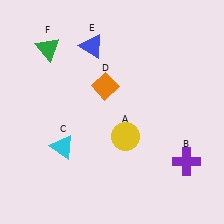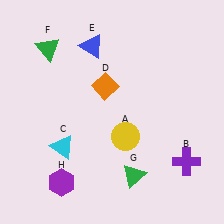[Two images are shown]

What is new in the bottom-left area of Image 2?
A purple hexagon (H) was added in the bottom-left area of Image 2.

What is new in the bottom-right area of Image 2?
A green triangle (G) was added in the bottom-right area of Image 2.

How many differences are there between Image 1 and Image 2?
There are 2 differences between the two images.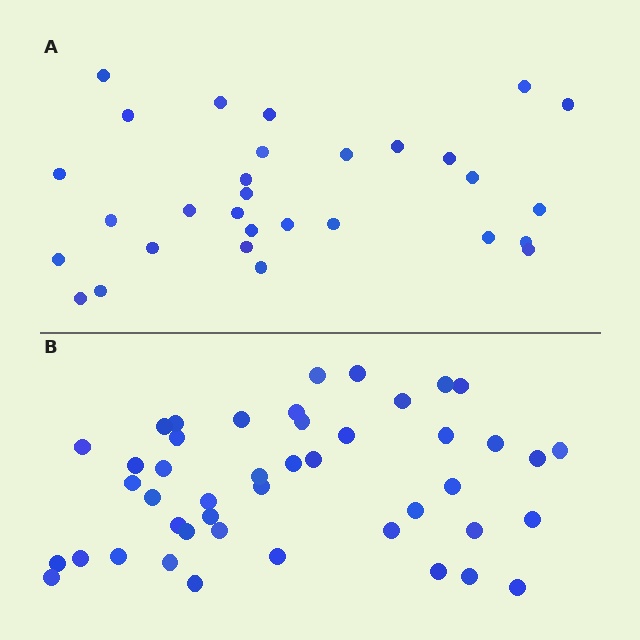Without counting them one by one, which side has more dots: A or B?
Region B (the bottom region) has more dots.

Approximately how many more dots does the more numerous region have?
Region B has approximately 15 more dots than region A.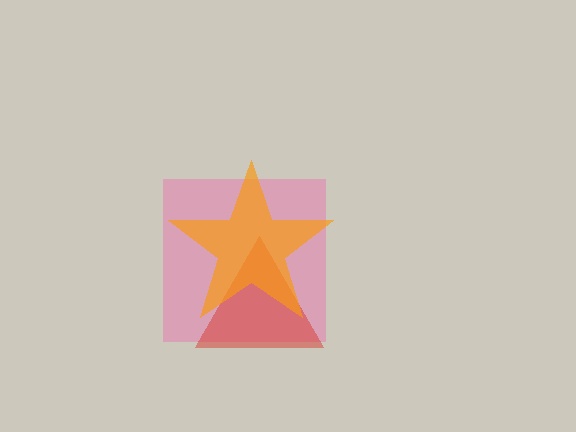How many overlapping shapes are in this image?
There are 3 overlapping shapes in the image.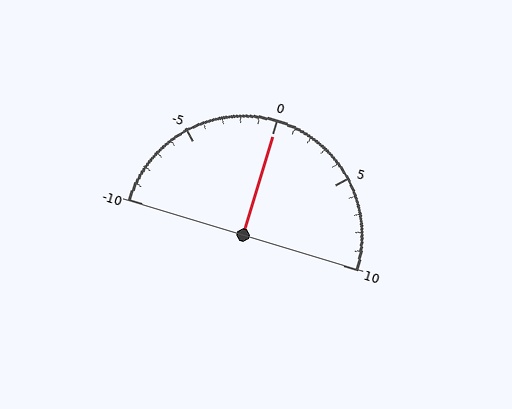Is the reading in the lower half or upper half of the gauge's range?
The reading is in the upper half of the range (-10 to 10).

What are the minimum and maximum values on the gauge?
The gauge ranges from -10 to 10.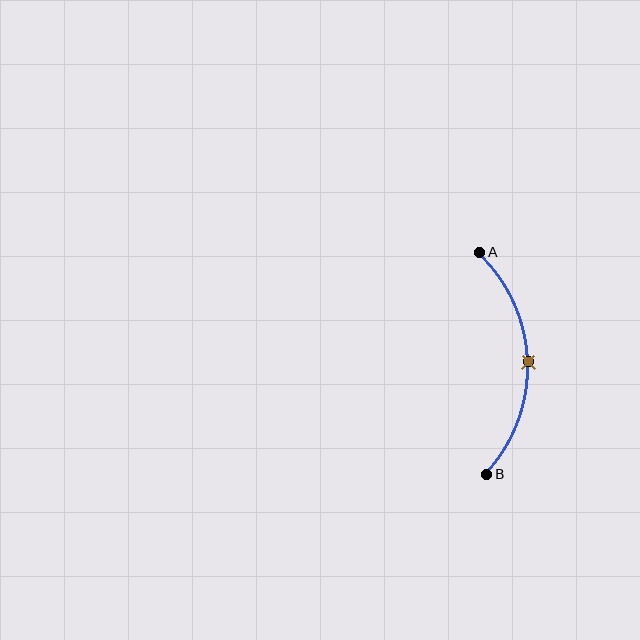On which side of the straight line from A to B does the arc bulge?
The arc bulges to the right of the straight line connecting A and B.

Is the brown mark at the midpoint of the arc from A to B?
Yes. The brown mark lies on the arc at equal arc-length from both A and B — it is the arc midpoint.